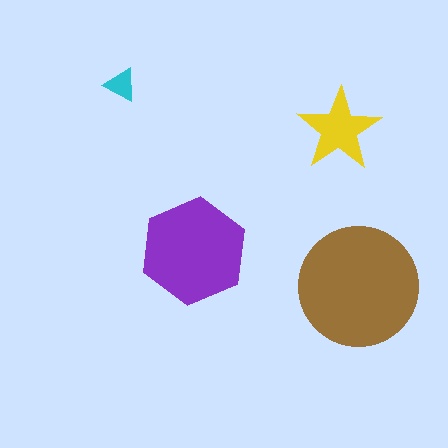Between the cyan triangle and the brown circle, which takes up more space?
The brown circle.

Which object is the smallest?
The cyan triangle.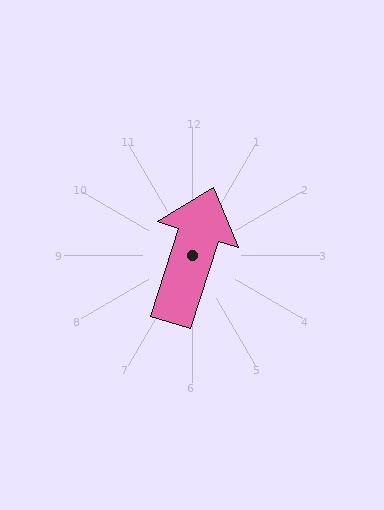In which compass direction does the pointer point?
North.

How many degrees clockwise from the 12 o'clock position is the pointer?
Approximately 18 degrees.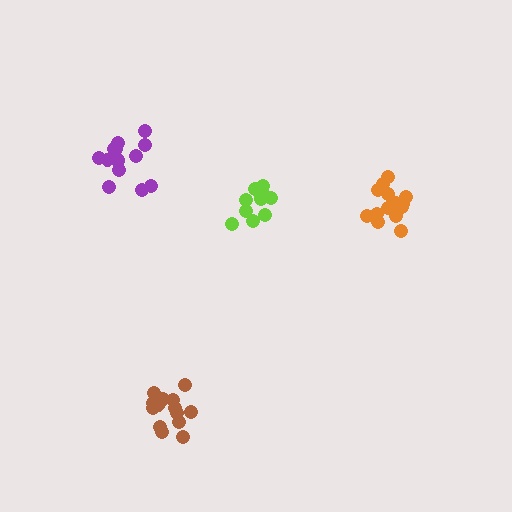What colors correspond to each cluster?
The clusters are colored: lime, purple, brown, orange.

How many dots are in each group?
Group 1: 13 dots, Group 2: 14 dots, Group 3: 16 dots, Group 4: 14 dots (57 total).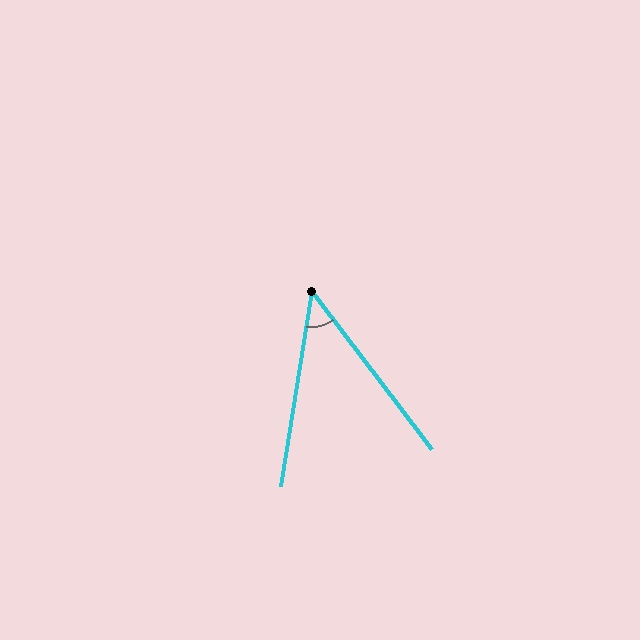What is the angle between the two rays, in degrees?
Approximately 46 degrees.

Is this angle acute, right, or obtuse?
It is acute.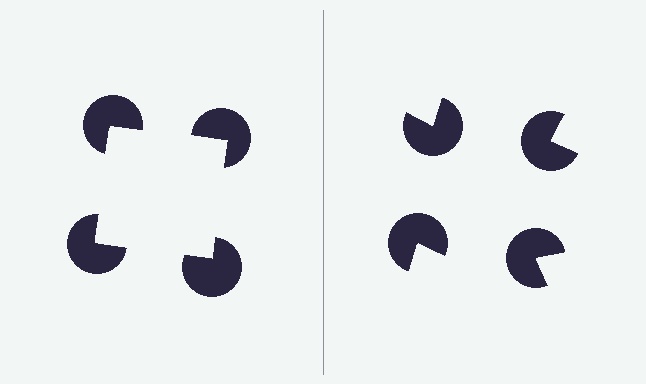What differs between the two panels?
The pac-man discs are positioned identically on both sides; only the wedge orientations differ. On the left they align to a square; on the right they are misaligned.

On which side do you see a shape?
An illusory square appears on the left side. On the right side the wedge cuts are rotated, so no coherent shape forms.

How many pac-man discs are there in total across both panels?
8 — 4 on each side.